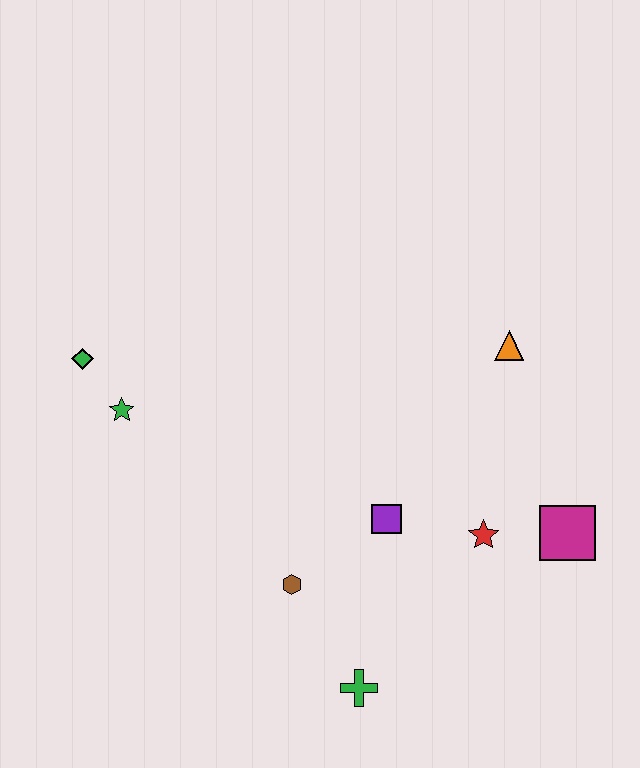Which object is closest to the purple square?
The red star is closest to the purple square.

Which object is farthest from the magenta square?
The green diamond is farthest from the magenta square.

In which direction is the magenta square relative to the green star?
The magenta square is to the right of the green star.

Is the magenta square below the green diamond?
Yes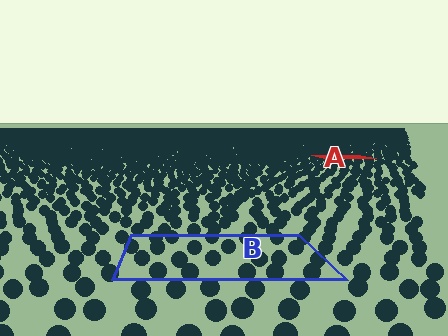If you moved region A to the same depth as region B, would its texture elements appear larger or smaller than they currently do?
They would appear larger. At a closer depth, the same texture elements are projected at a bigger on-screen size.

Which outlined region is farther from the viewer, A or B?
Region A is farther from the viewer — the texture elements inside it appear smaller and more densely packed.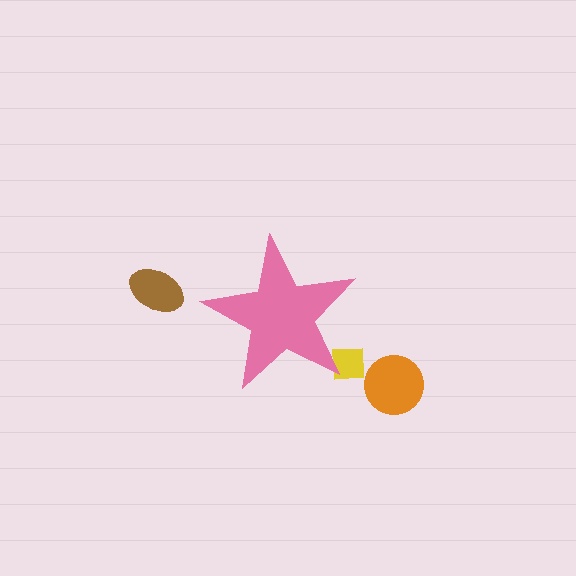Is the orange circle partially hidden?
No, the orange circle is fully visible.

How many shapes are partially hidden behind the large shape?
1 shape is partially hidden.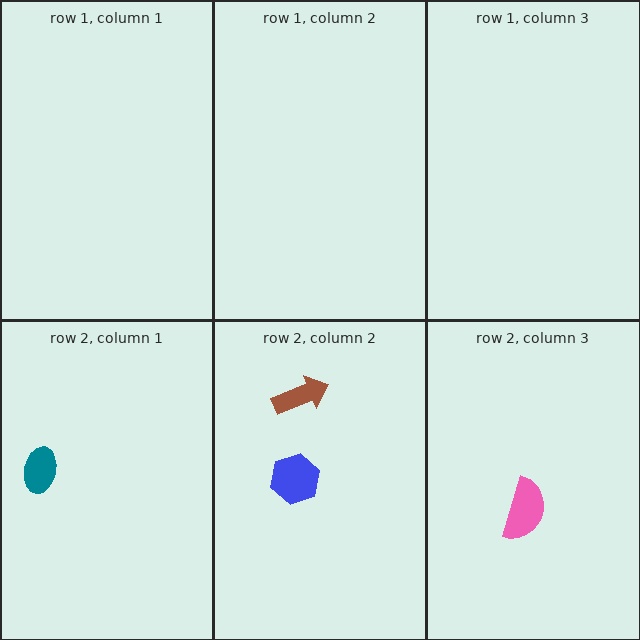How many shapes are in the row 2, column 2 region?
2.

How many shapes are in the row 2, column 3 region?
1.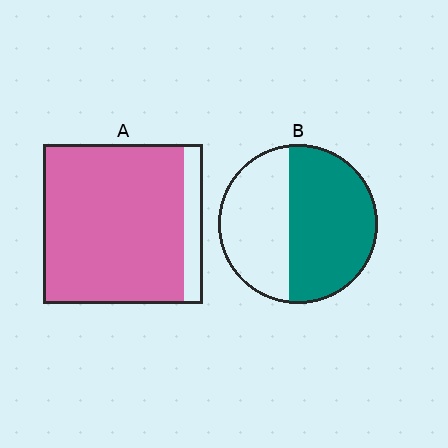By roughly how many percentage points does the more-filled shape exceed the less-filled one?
By roughly 30 percentage points (A over B).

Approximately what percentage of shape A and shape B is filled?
A is approximately 90% and B is approximately 55%.